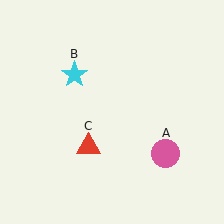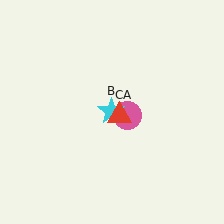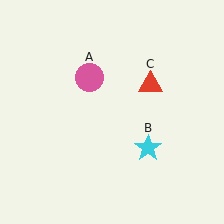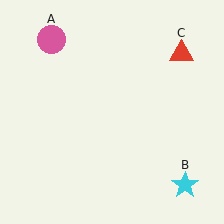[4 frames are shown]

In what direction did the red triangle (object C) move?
The red triangle (object C) moved up and to the right.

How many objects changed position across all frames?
3 objects changed position: pink circle (object A), cyan star (object B), red triangle (object C).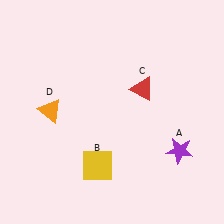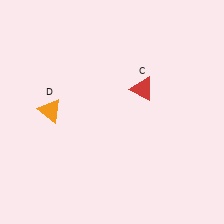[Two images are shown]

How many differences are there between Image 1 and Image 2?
There are 2 differences between the two images.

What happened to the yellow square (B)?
The yellow square (B) was removed in Image 2. It was in the bottom-left area of Image 1.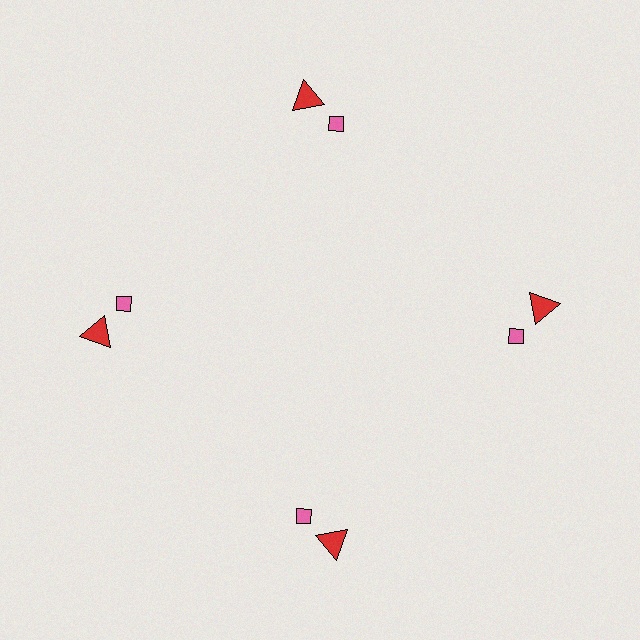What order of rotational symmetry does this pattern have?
This pattern has 4-fold rotational symmetry.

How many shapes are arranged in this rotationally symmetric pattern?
There are 8 shapes, arranged in 4 groups of 2.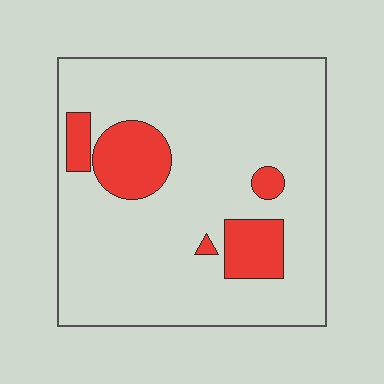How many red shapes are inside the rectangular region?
5.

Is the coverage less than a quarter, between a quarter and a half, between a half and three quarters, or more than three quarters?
Less than a quarter.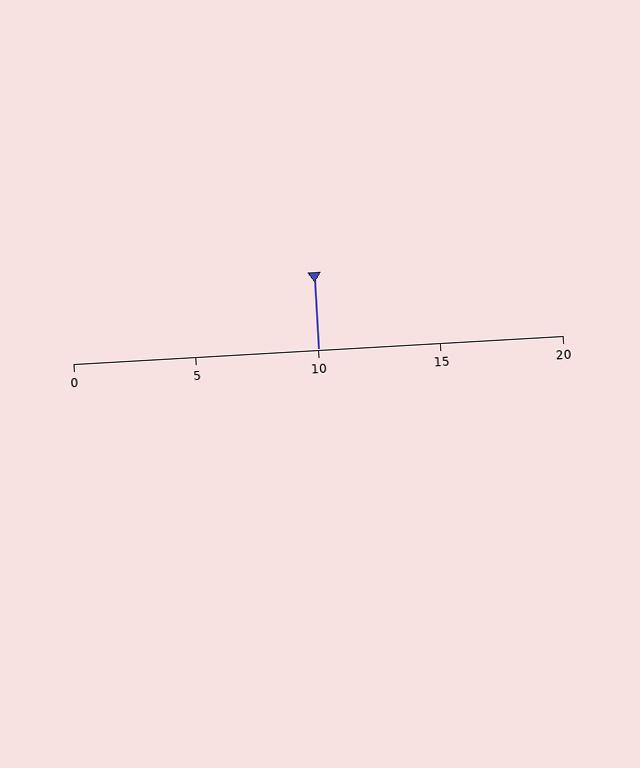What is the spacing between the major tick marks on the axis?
The major ticks are spaced 5 apart.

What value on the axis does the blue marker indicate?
The marker indicates approximately 10.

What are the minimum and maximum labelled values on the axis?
The axis runs from 0 to 20.